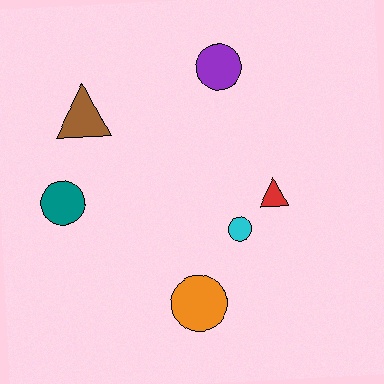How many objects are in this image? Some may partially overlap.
There are 6 objects.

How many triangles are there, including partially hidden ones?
There are 2 triangles.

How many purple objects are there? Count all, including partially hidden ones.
There is 1 purple object.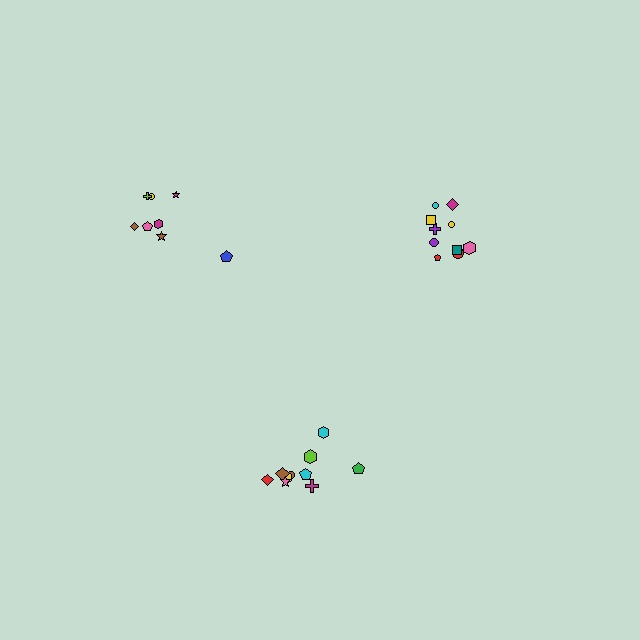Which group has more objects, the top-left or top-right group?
The top-right group.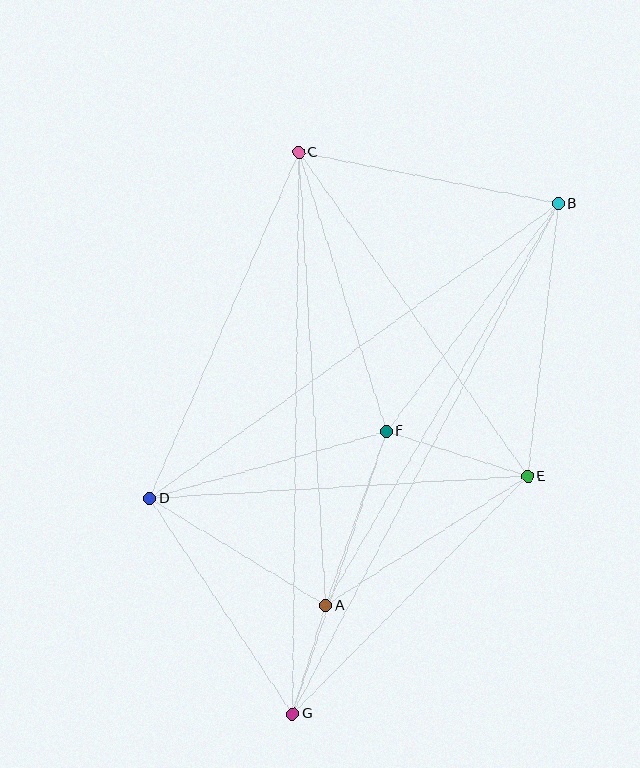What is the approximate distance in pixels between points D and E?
The distance between D and E is approximately 379 pixels.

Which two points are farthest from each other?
Points B and G are farthest from each other.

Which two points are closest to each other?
Points A and G are closest to each other.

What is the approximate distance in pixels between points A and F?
The distance between A and F is approximately 185 pixels.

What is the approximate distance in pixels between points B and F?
The distance between B and F is approximately 285 pixels.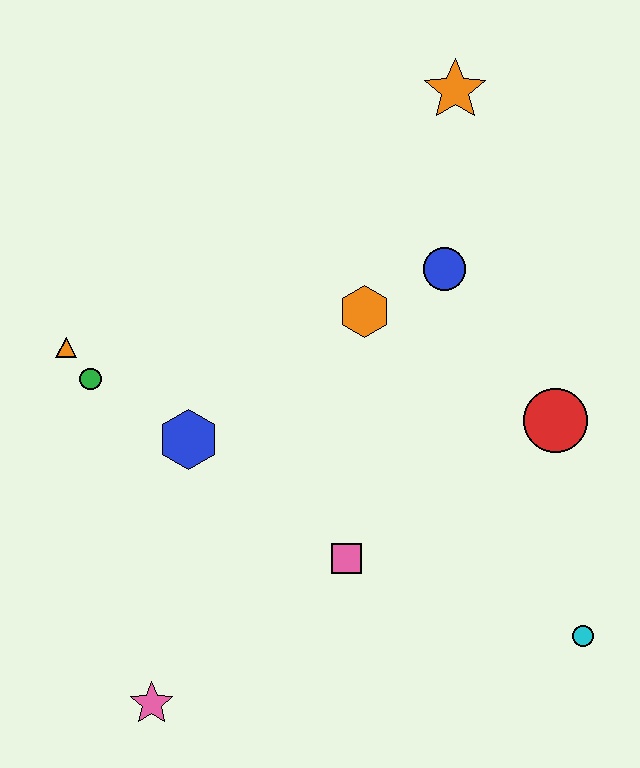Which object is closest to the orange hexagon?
The blue circle is closest to the orange hexagon.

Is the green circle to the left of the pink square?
Yes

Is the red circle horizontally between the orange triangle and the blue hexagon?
No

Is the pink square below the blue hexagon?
Yes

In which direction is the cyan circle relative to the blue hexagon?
The cyan circle is to the right of the blue hexagon.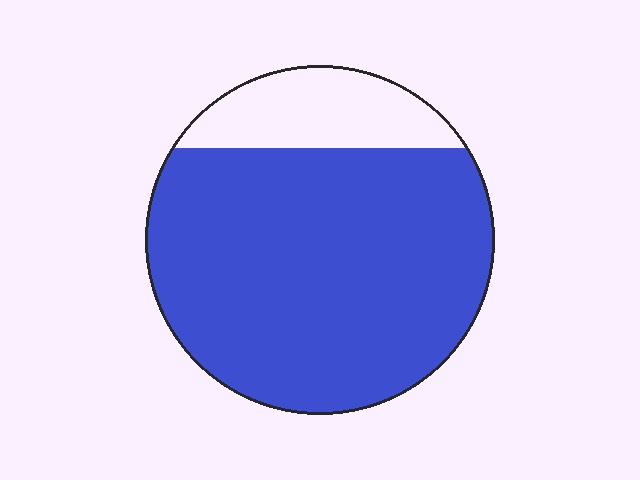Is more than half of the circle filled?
Yes.